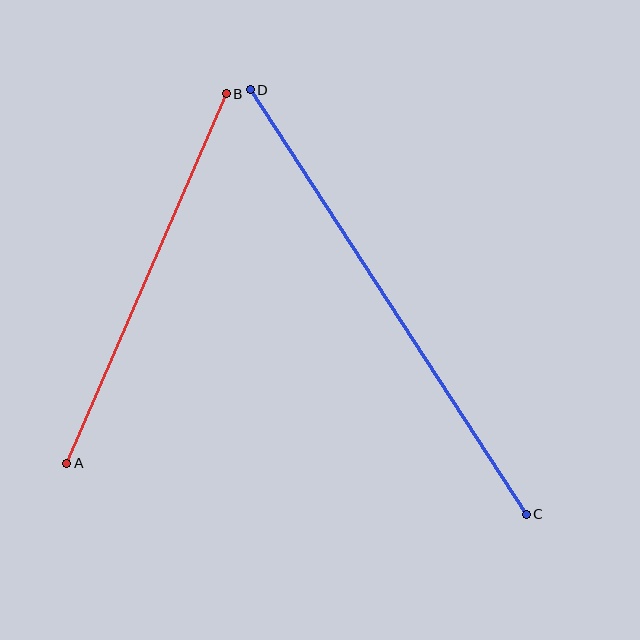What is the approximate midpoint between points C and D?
The midpoint is at approximately (388, 302) pixels.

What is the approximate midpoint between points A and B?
The midpoint is at approximately (146, 279) pixels.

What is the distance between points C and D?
The distance is approximately 506 pixels.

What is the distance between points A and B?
The distance is approximately 402 pixels.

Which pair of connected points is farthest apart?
Points C and D are farthest apart.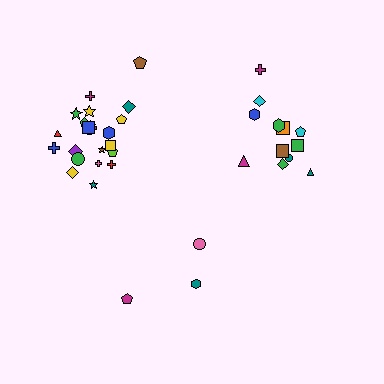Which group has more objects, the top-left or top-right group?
The top-left group.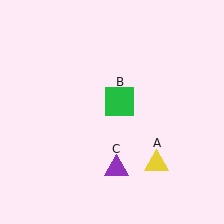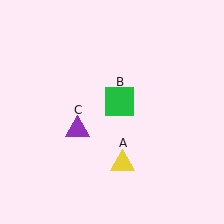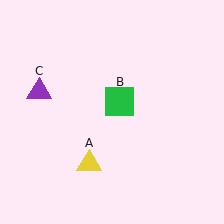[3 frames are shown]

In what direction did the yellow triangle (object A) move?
The yellow triangle (object A) moved left.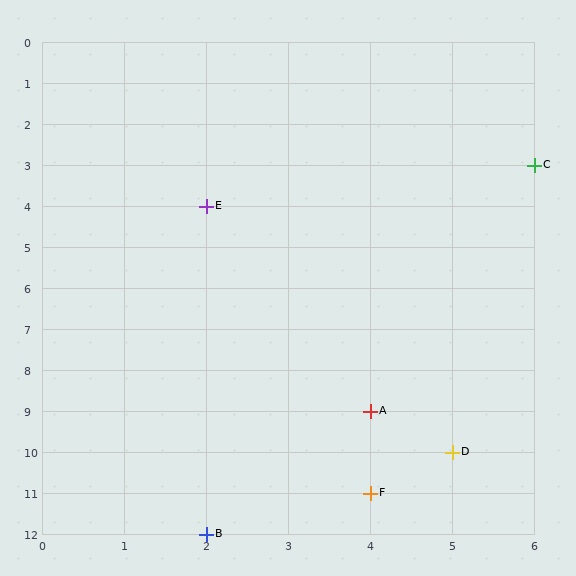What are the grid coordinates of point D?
Point D is at grid coordinates (5, 10).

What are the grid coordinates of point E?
Point E is at grid coordinates (2, 4).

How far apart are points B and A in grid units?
Points B and A are 2 columns and 3 rows apart (about 3.6 grid units diagonally).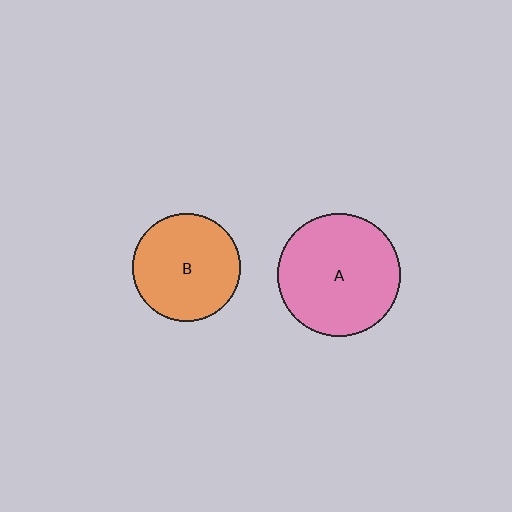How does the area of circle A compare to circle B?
Approximately 1.3 times.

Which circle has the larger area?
Circle A (pink).